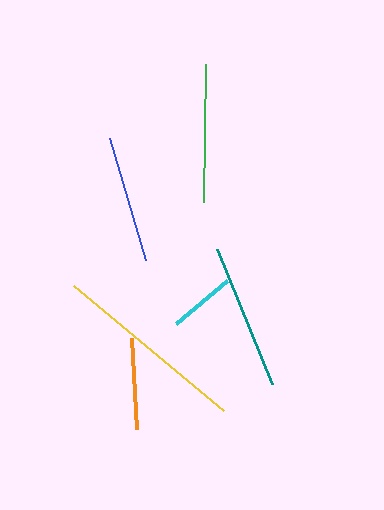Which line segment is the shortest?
The cyan line is the shortest at approximately 66 pixels.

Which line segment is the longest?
The yellow line is the longest at approximately 195 pixels.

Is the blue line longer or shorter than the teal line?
The teal line is longer than the blue line.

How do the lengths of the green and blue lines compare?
The green and blue lines are approximately the same length.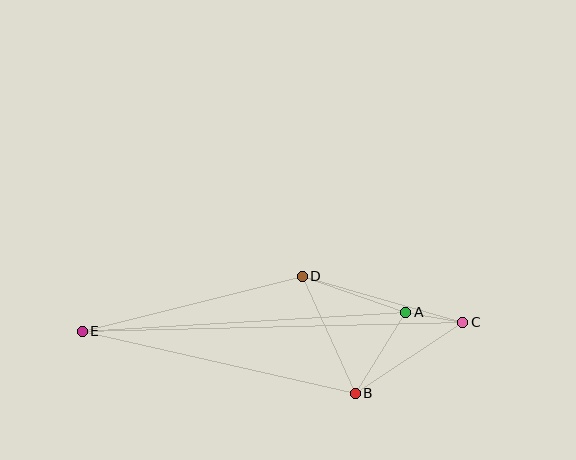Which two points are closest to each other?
Points A and C are closest to each other.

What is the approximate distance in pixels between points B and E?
The distance between B and E is approximately 280 pixels.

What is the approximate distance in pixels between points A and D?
The distance between A and D is approximately 110 pixels.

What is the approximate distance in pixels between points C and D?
The distance between C and D is approximately 167 pixels.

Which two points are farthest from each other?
Points C and E are farthest from each other.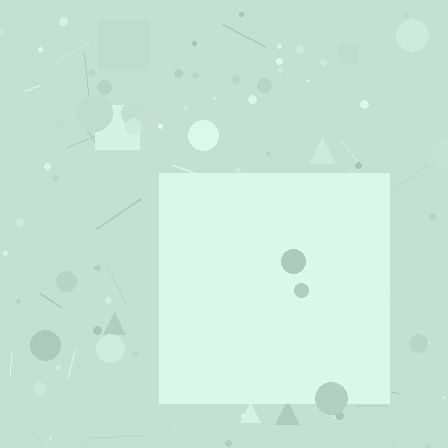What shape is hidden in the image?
A square is hidden in the image.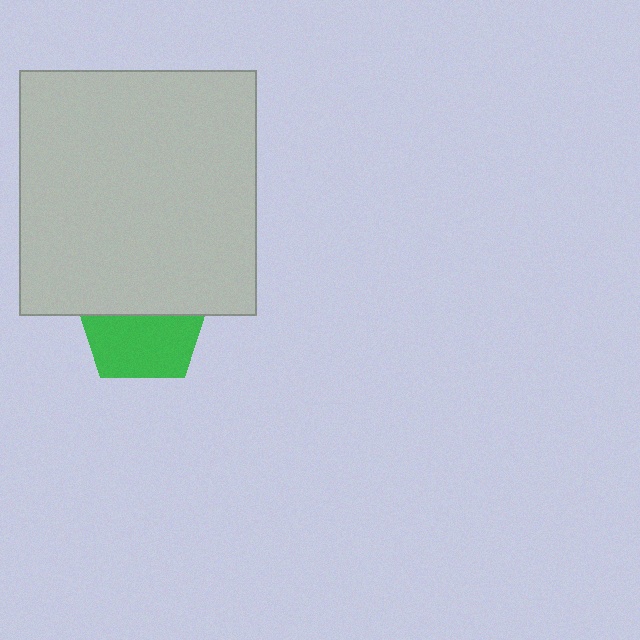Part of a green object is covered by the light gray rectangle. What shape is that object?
It is a pentagon.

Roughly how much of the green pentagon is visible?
About half of it is visible (roughly 53%).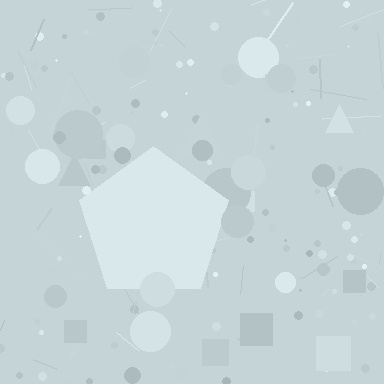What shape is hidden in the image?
A pentagon is hidden in the image.